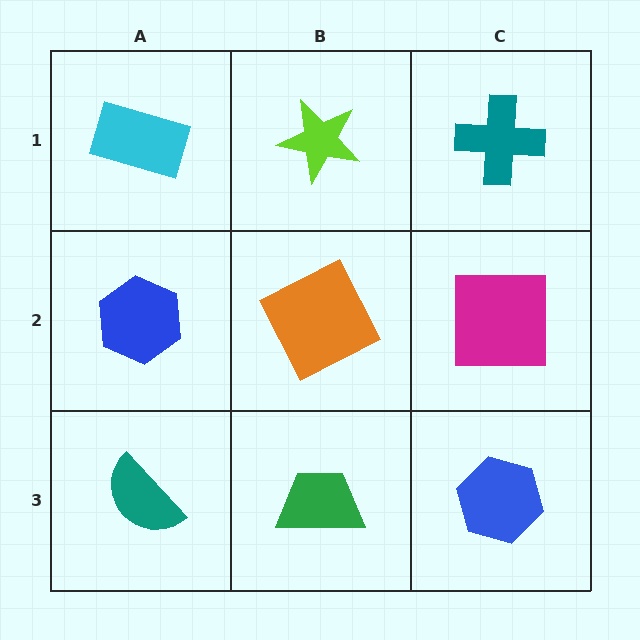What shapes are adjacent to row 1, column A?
A blue hexagon (row 2, column A), a lime star (row 1, column B).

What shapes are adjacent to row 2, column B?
A lime star (row 1, column B), a green trapezoid (row 3, column B), a blue hexagon (row 2, column A), a magenta square (row 2, column C).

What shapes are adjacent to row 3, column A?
A blue hexagon (row 2, column A), a green trapezoid (row 3, column B).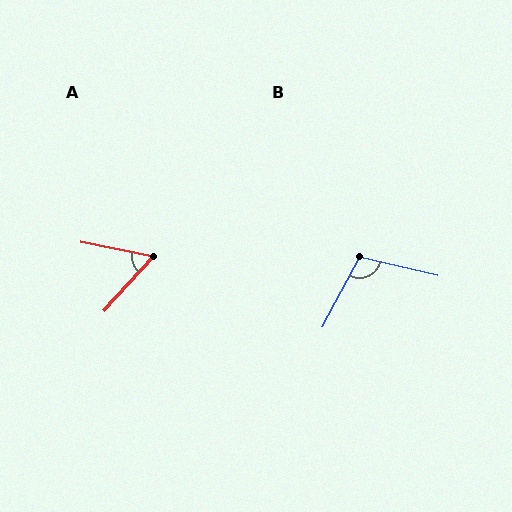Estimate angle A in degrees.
Approximately 59 degrees.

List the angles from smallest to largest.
A (59°), B (105°).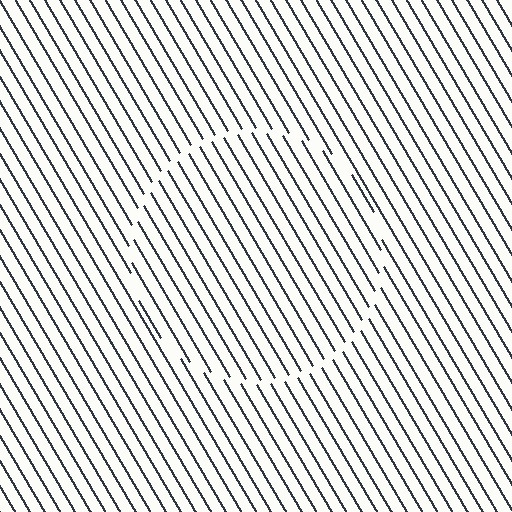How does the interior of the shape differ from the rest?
The interior of the shape contains the same grating, shifted by half a period — the contour is defined by the phase discontinuity where line-ends from the inner and outer gratings abut.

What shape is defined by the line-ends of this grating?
An illusory circle. The interior of the shape contains the same grating, shifted by half a period — the contour is defined by the phase discontinuity where line-ends from the inner and outer gratings abut.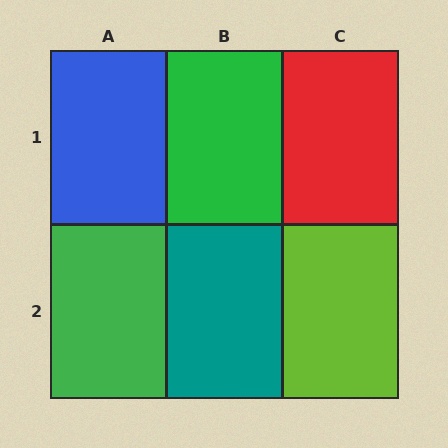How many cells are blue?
1 cell is blue.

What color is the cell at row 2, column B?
Teal.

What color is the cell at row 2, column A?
Green.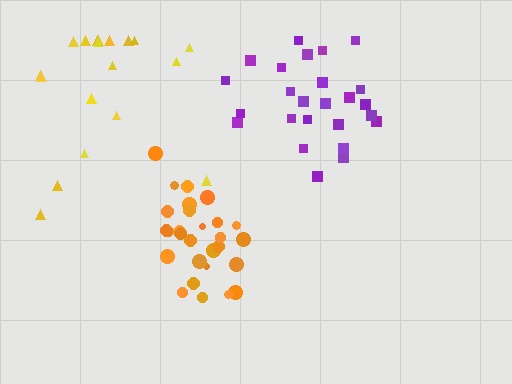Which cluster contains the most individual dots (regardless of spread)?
Orange (28).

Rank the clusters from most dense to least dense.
orange, purple, yellow.